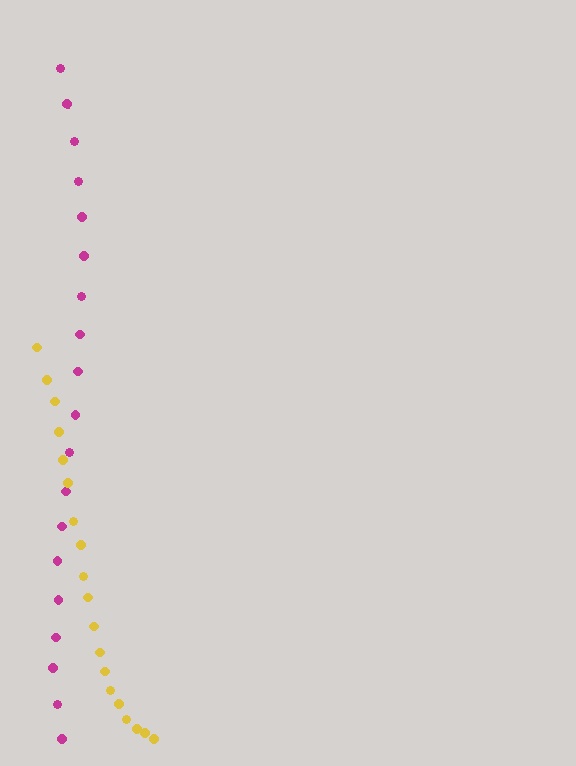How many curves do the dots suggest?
There are 2 distinct paths.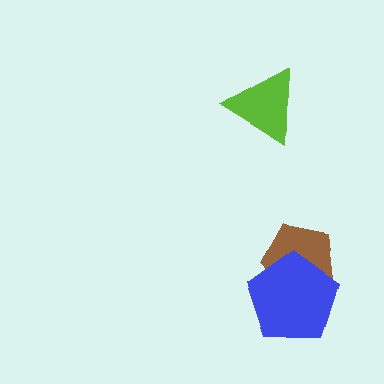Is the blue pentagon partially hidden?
No, no other shape covers it.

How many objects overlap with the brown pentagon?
1 object overlaps with the brown pentagon.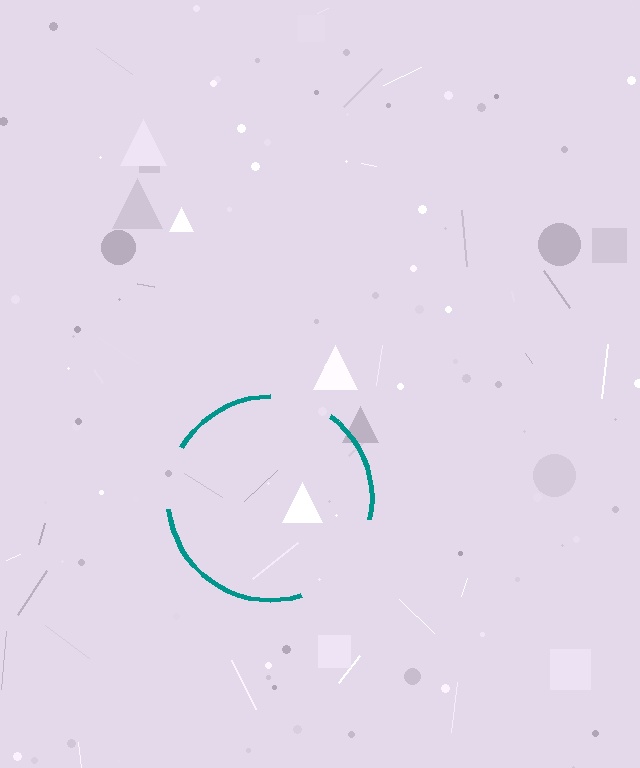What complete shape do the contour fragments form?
The contour fragments form a circle.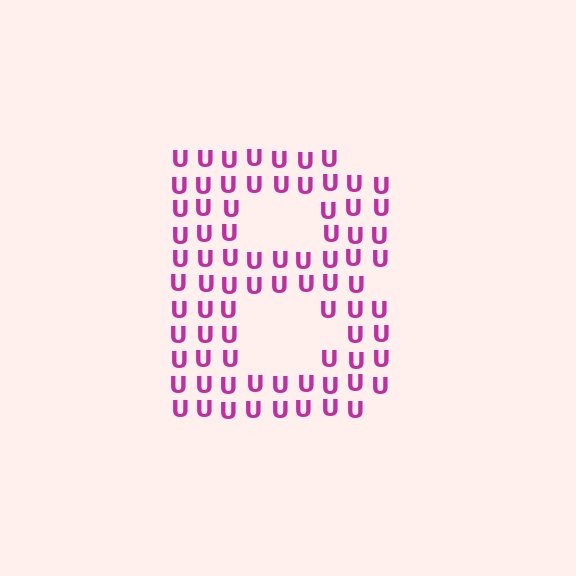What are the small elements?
The small elements are letter U's.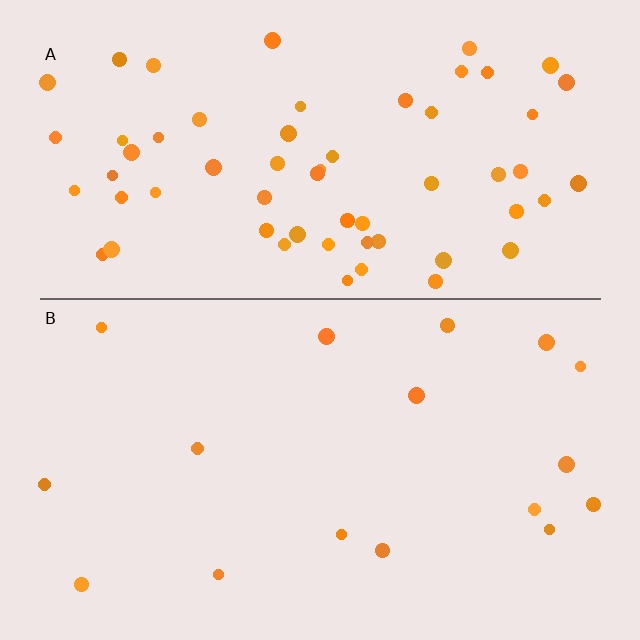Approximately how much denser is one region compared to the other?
Approximately 3.6× — region A over region B.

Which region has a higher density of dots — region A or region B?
A (the top).